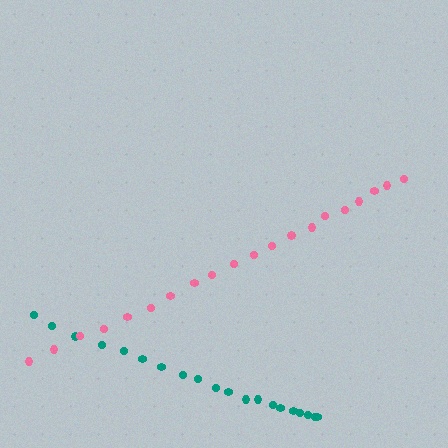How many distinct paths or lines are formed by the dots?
There are 2 distinct paths.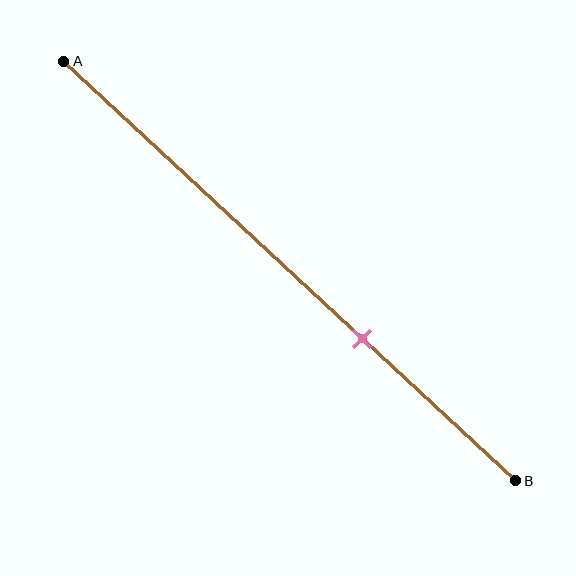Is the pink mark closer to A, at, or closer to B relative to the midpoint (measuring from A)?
The pink mark is closer to point B than the midpoint of segment AB.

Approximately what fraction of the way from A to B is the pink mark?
The pink mark is approximately 65% of the way from A to B.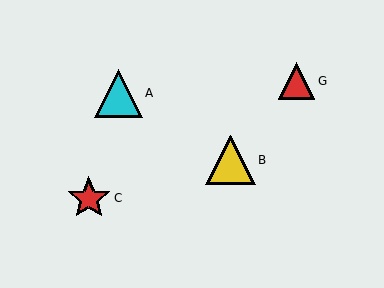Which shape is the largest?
The yellow triangle (labeled B) is the largest.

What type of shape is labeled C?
Shape C is a red star.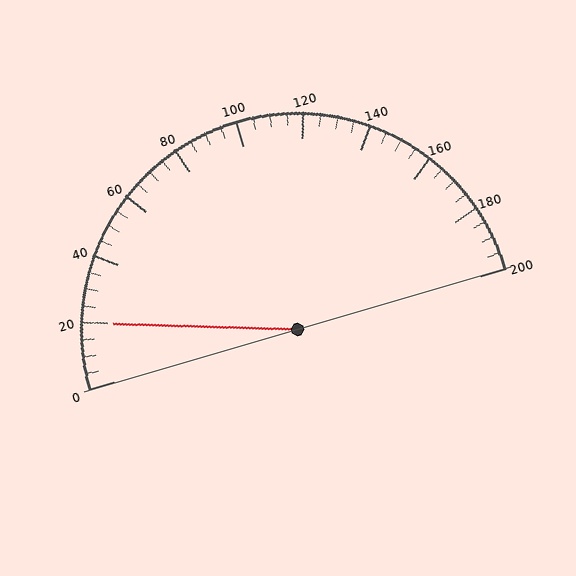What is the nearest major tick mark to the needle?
The nearest major tick mark is 20.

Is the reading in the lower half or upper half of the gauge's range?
The reading is in the lower half of the range (0 to 200).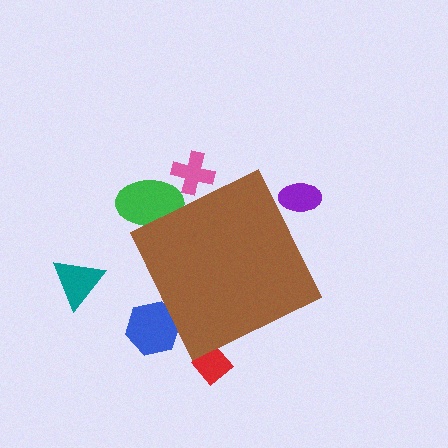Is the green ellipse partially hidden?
Yes, the green ellipse is partially hidden behind the brown diamond.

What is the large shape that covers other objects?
A brown diamond.